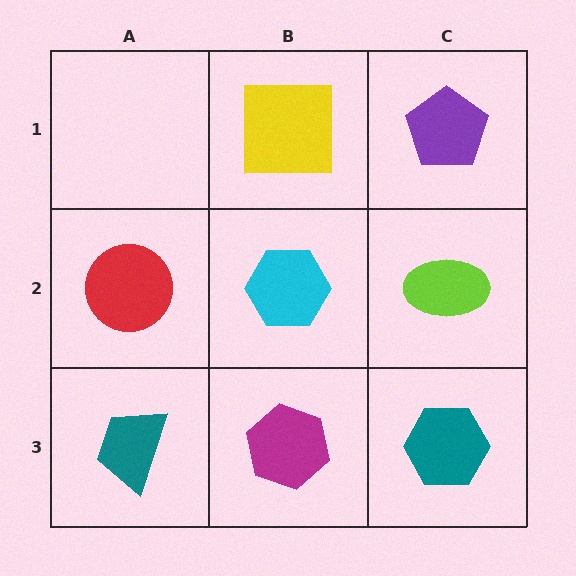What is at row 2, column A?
A red circle.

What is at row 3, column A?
A teal trapezoid.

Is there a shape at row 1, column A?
No, that cell is empty.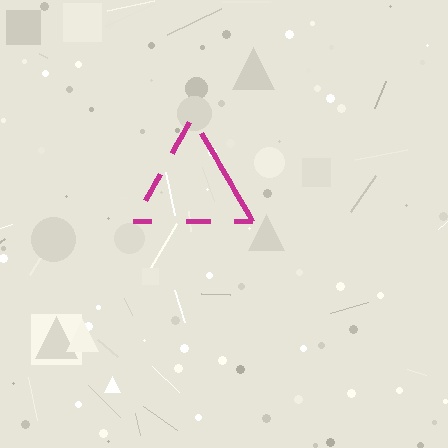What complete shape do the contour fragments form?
The contour fragments form a triangle.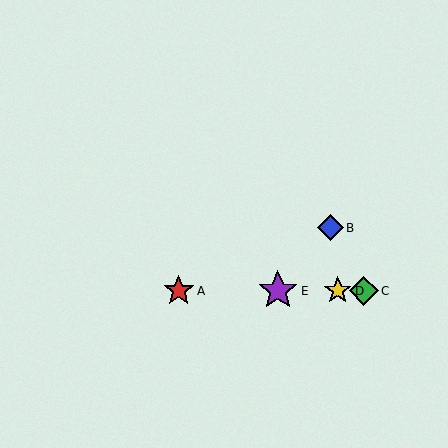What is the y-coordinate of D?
Object D is at y≈291.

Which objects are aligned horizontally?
Objects A, C, D, E are aligned horizontally.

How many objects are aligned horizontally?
4 objects (A, C, D, E) are aligned horizontally.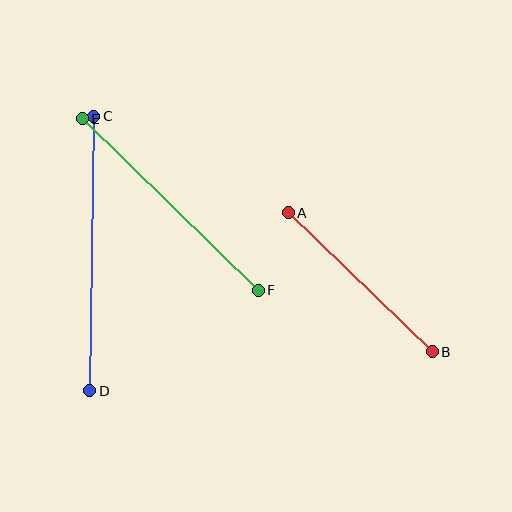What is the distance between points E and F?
The distance is approximately 246 pixels.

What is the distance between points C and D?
The distance is approximately 274 pixels.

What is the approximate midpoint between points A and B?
The midpoint is at approximately (360, 282) pixels.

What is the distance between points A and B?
The distance is approximately 200 pixels.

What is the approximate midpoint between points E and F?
The midpoint is at approximately (170, 204) pixels.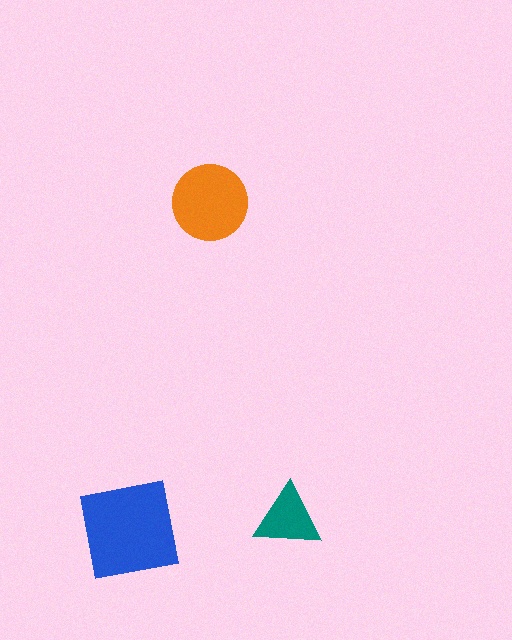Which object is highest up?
The orange circle is topmost.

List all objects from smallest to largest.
The teal triangle, the orange circle, the blue square.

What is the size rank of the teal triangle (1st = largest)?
3rd.